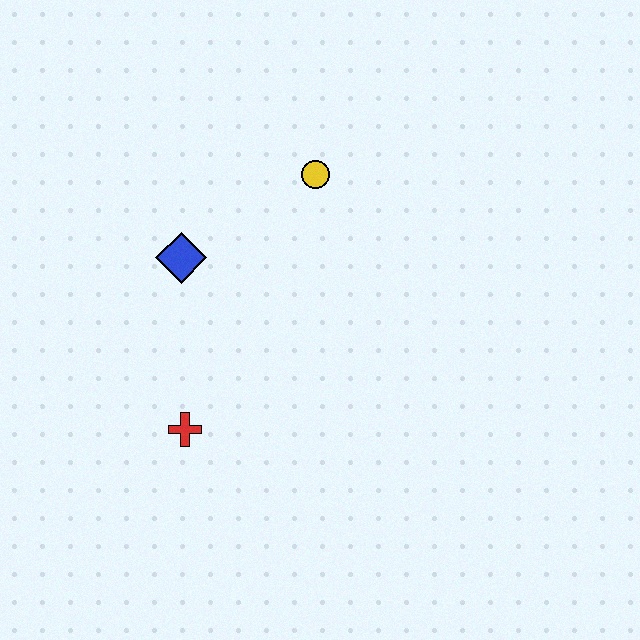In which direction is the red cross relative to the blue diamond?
The red cross is below the blue diamond.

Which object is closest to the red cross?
The blue diamond is closest to the red cross.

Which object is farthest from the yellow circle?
The red cross is farthest from the yellow circle.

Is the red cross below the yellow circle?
Yes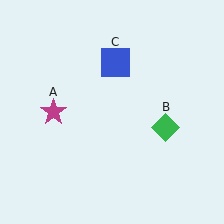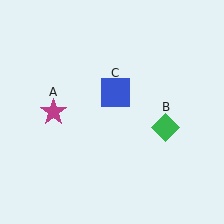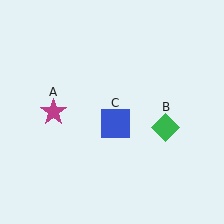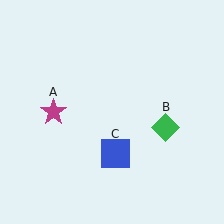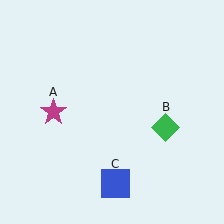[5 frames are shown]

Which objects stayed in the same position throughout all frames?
Magenta star (object A) and green diamond (object B) remained stationary.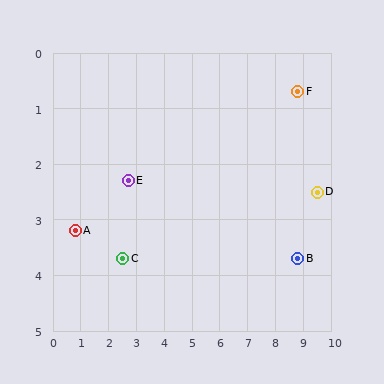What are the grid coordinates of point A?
Point A is at approximately (0.8, 3.2).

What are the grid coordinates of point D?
Point D is at approximately (9.5, 2.5).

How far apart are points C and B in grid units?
Points C and B are about 6.3 grid units apart.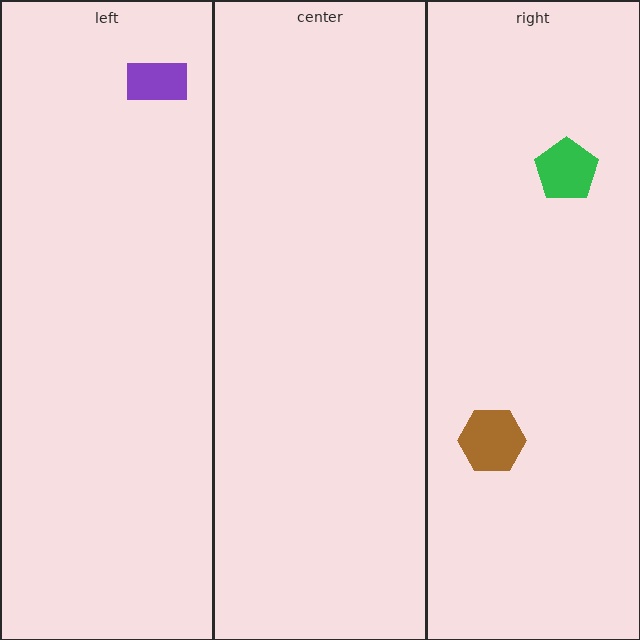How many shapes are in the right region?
2.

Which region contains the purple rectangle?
The left region.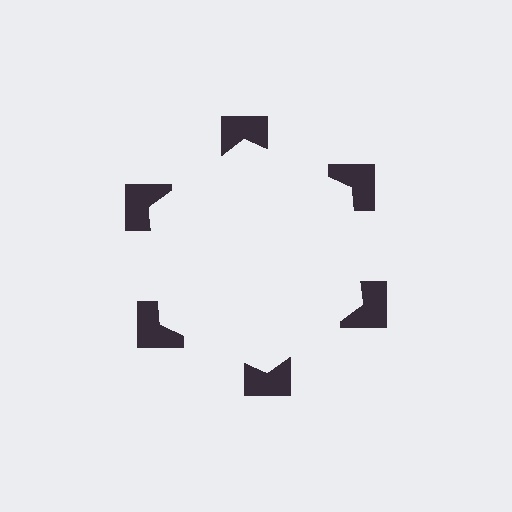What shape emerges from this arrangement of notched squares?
An illusory hexagon — its edges are inferred from the aligned wedge cuts in the notched squares, not physically drawn.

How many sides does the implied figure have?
6 sides.